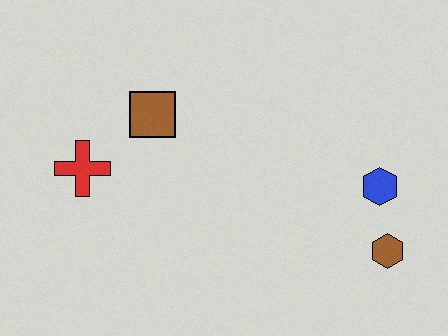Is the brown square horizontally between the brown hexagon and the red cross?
Yes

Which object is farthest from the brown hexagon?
The red cross is farthest from the brown hexagon.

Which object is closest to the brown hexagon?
The blue hexagon is closest to the brown hexagon.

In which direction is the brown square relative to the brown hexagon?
The brown square is to the left of the brown hexagon.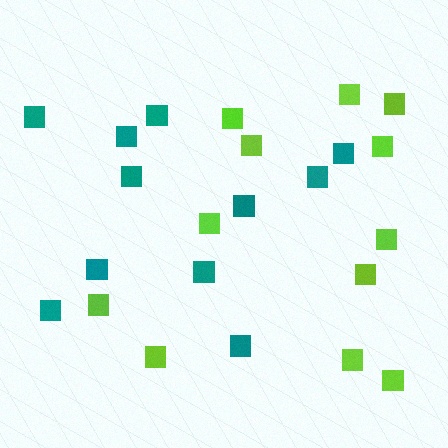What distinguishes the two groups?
There are 2 groups: one group of lime squares (12) and one group of teal squares (11).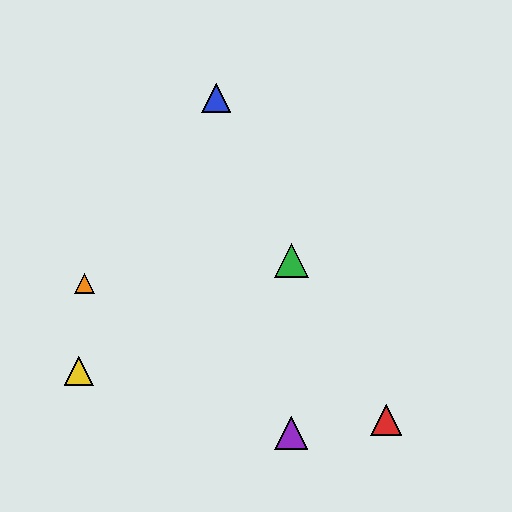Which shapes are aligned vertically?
The green triangle, the purple triangle are aligned vertically.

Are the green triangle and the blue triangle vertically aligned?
No, the green triangle is at x≈291 and the blue triangle is at x≈216.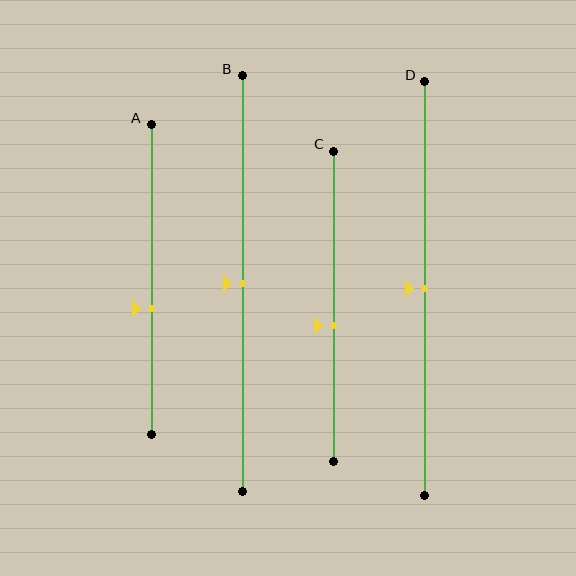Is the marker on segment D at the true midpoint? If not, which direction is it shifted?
Yes, the marker on segment D is at the true midpoint.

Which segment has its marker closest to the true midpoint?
Segment B has its marker closest to the true midpoint.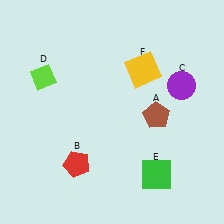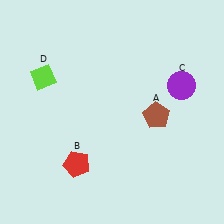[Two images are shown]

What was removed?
The green square (E), the yellow square (F) were removed in Image 2.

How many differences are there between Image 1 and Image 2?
There are 2 differences between the two images.